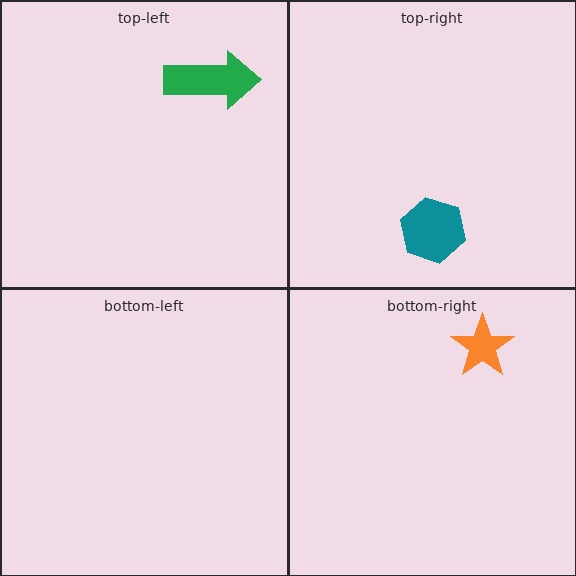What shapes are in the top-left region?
The green arrow.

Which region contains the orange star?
The bottom-right region.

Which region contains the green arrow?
The top-left region.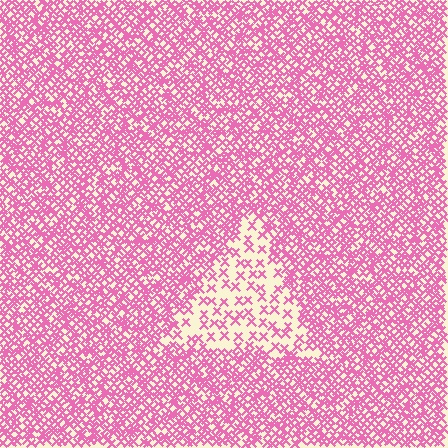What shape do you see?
I see a triangle.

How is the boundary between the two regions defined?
The boundary is defined by a change in element density (approximately 2.8x ratio). All elements are the same color, size, and shape.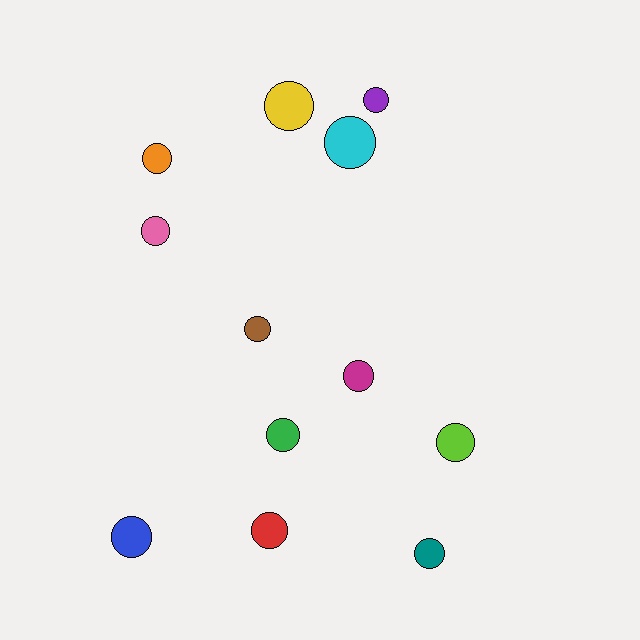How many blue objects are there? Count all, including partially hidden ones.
There is 1 blue object.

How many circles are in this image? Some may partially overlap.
There are 12 circles.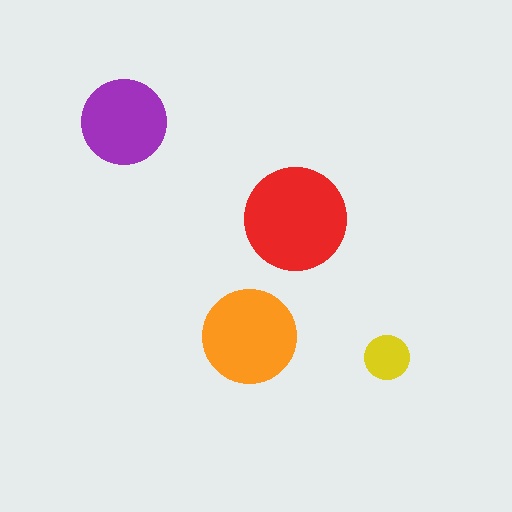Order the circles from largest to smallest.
the red one, the orange one, the purple one, the yellow one.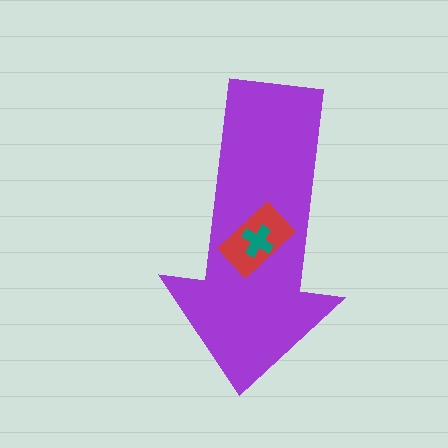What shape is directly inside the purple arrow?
The red rectangle.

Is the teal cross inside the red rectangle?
Yes.